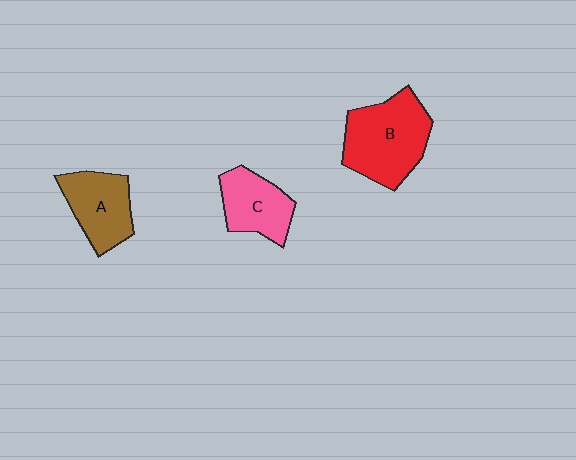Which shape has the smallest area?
Shape C (pink).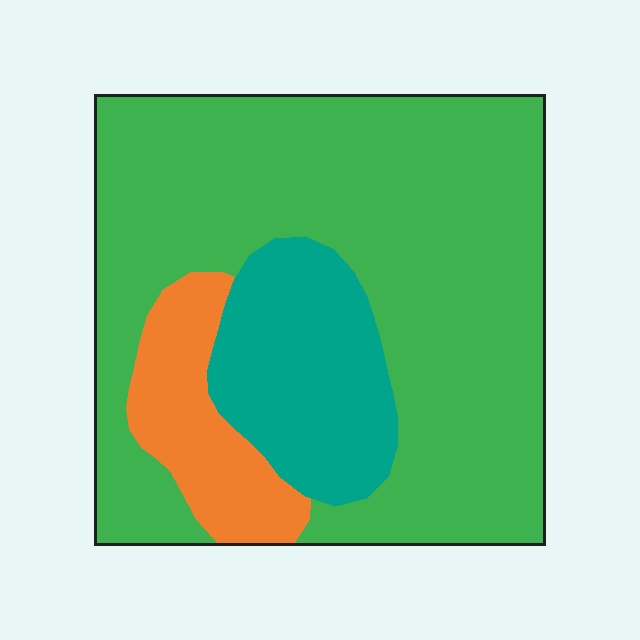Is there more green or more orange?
Green.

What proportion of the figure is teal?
Teal takes up about one sixth (1/6) of the figure.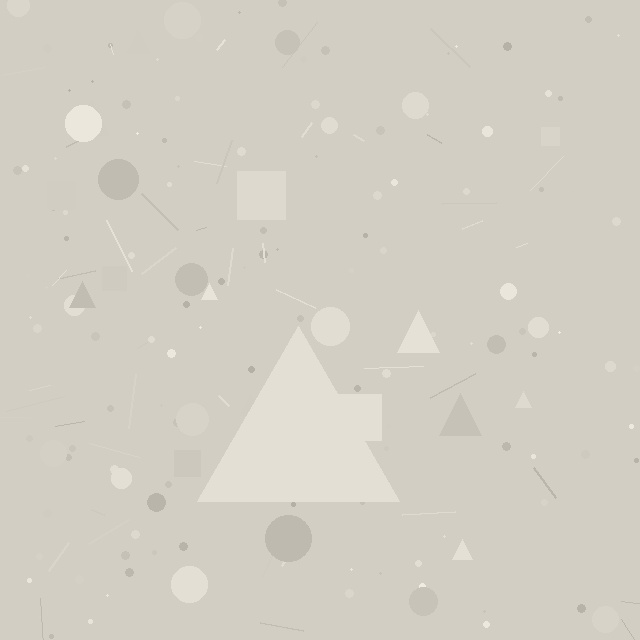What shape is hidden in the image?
A triangle is hidden in the image.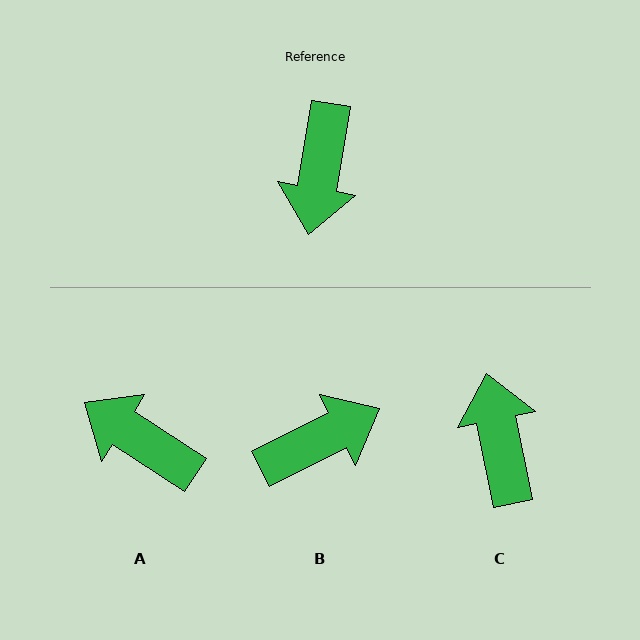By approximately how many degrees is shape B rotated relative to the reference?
Approximately 127 degrees counter-clockwise.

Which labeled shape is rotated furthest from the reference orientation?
C, about 159 degrees away.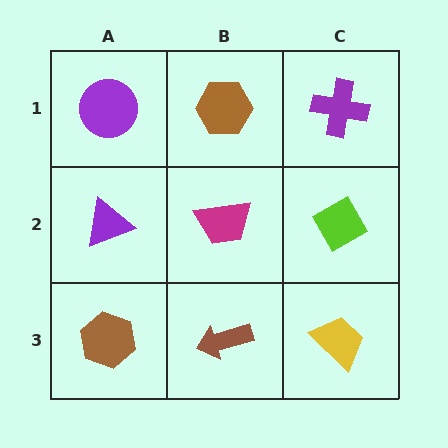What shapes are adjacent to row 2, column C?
A purple cross (row 1, column C), a yellow trapezoid (row 3, column C), a magenta trapezoid (row 2, column B).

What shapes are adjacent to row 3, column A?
A purple triangle (row 2, column A), a brown arrow (row 3, column B).